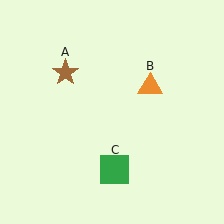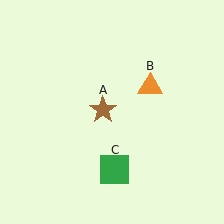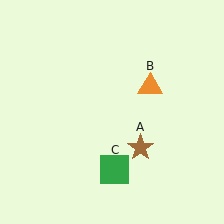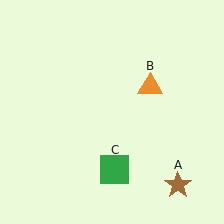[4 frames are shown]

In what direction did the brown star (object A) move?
The brown star (object A) moved down and to the right.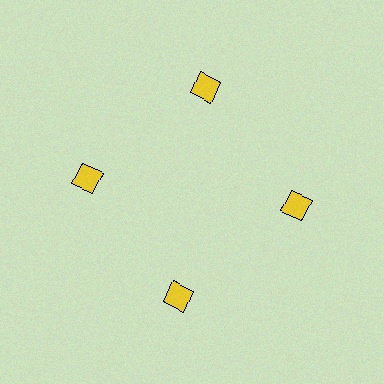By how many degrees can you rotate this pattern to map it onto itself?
The pattern maps onto itself every 90 degrees of rotation.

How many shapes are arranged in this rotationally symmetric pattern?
There are 4 shapes, arranged in 4 groups of 1.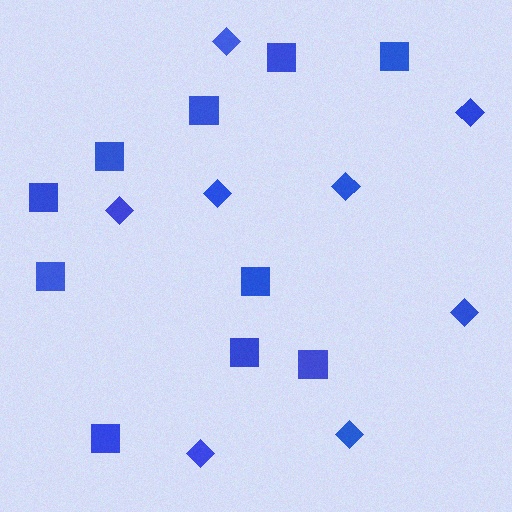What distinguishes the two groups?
There are 2 groups: one group of diamonds (8) and one group of squares (10).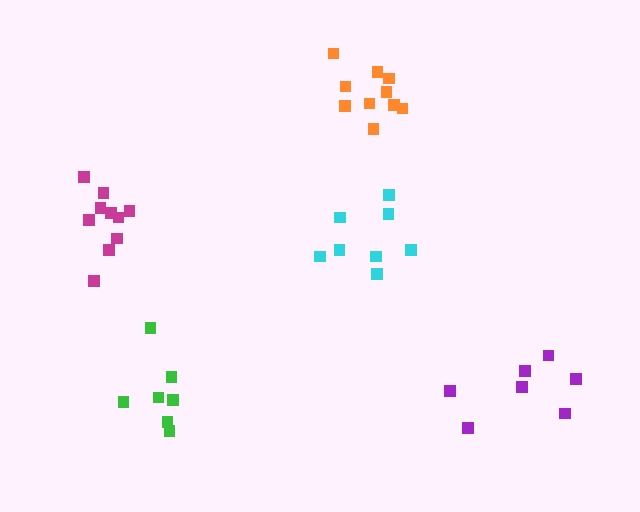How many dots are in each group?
Group 1: 8 dots, Group 2: 7 dots, Group 3: 7 dots, Group 4: 10 dots, Group 5: 10 dots (42 total).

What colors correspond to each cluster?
The clusters are colored: cyan, purple, green, magenta, orange.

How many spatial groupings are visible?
There are 5 spatial groupings.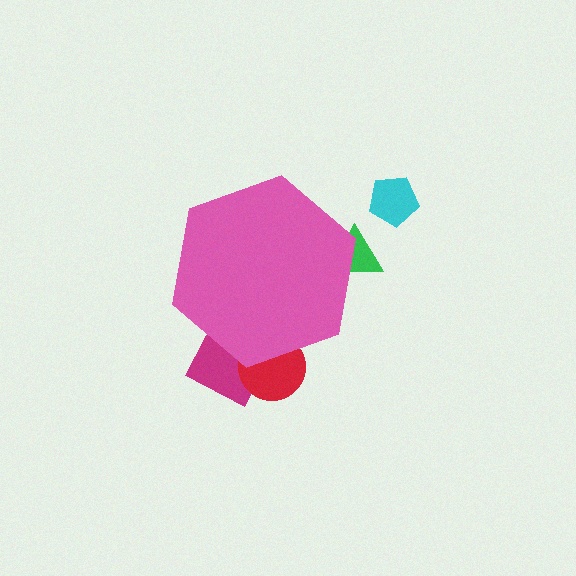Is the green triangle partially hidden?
Yes, the green triangle is partially hidden behind the pink hexagon.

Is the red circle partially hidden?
Yes, the red circle is partially hidden behind the pink hexagon.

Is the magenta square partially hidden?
Yes, the magenta square is partially hidden behind the pink hexagon.